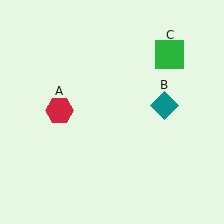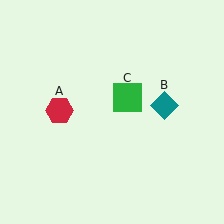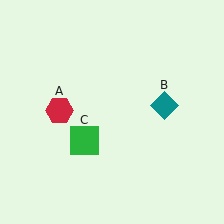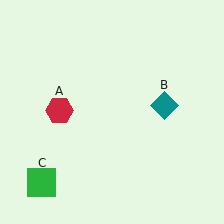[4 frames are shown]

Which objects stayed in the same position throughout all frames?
Red hexagon (object A) and teal diamond (object B) remained stationary.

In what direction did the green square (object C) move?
The green square (object C) moved down and to the left.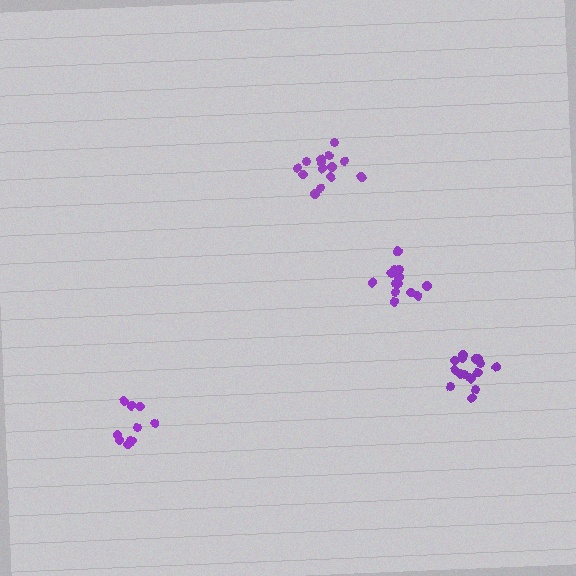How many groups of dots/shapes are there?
There are 4 groups.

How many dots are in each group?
Group 1: 10 dots, Group 2: 14 dots, Group 3: 14 dots, Group 4: 16 dots (54 total).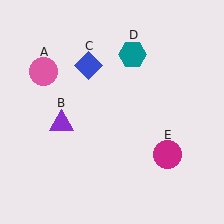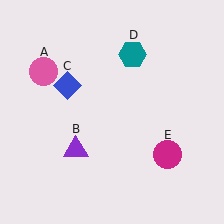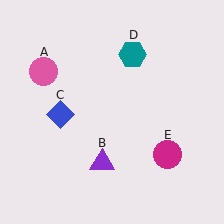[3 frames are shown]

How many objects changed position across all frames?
2 objects changed position: purple triangle (object B), blue diamond (object C).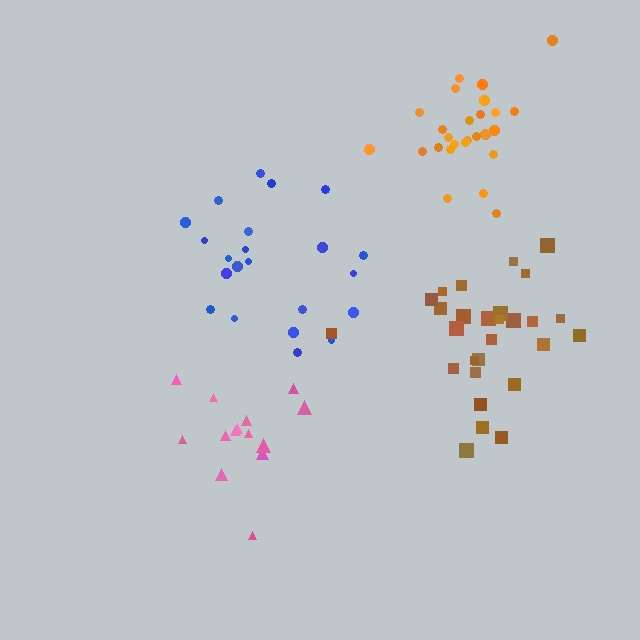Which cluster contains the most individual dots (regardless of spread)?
Brown (28).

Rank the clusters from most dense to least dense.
orange, brown, blue, pink.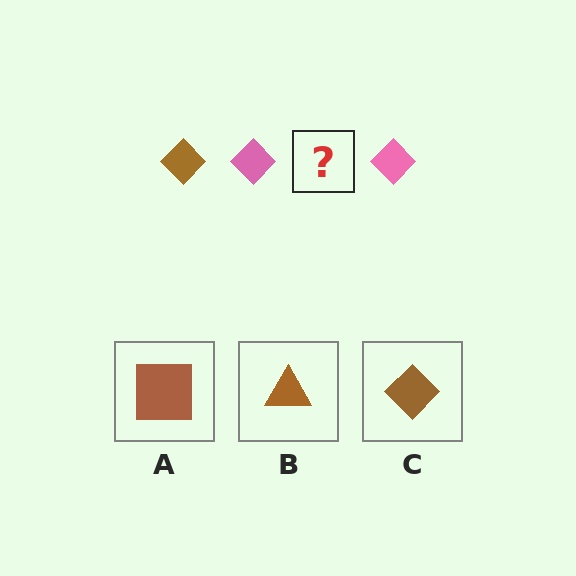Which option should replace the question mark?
Option C.